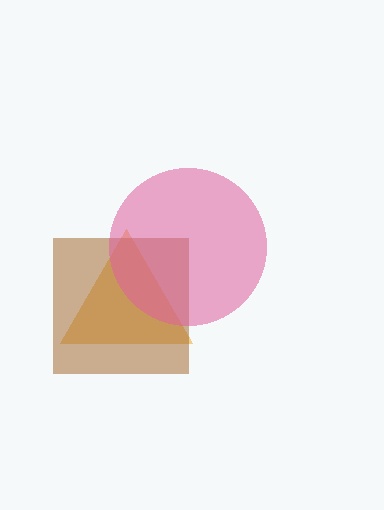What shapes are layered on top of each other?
The layered shapes are: an orange triangle, a brown square, a pink circle.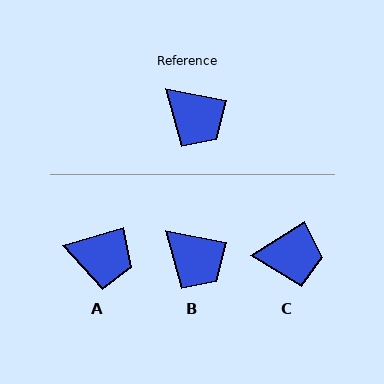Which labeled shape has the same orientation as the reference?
B.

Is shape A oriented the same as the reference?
No, it is off by about 27 degrees.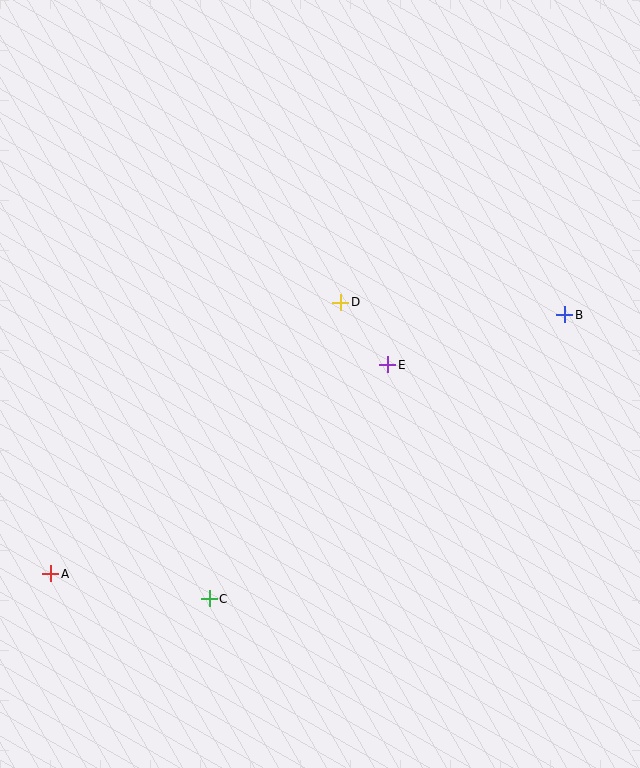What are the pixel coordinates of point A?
Point A is at (51, 574).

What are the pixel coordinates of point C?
Point C is at (209, 599).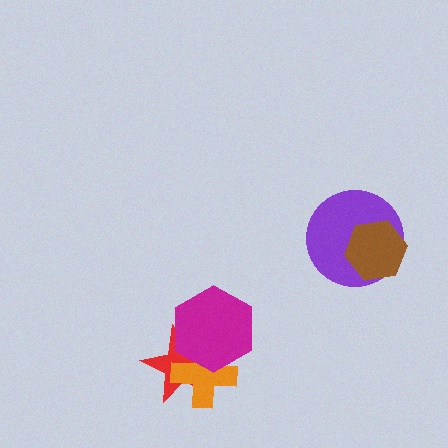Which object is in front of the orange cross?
The magenta hexagon is in front of the orange cross.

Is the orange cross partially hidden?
Yes, it is partially covered by another shape.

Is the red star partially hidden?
Yes, it is partially covered by another shape.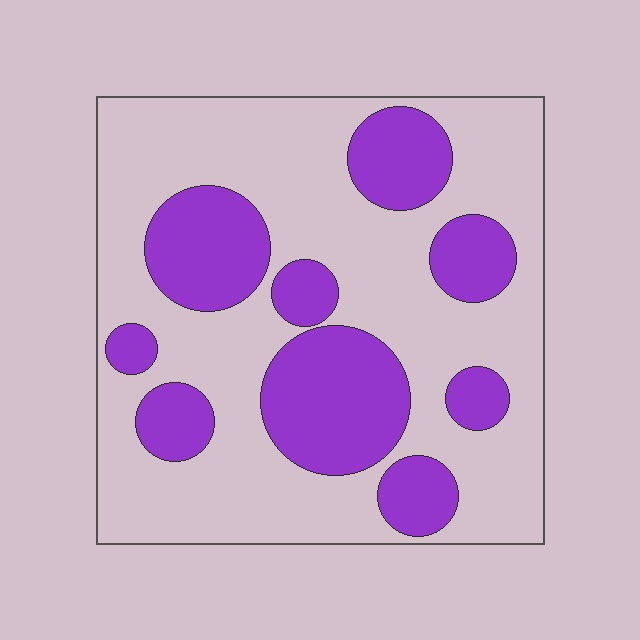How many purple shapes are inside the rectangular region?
9.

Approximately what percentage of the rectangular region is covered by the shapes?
Approximately 30%.